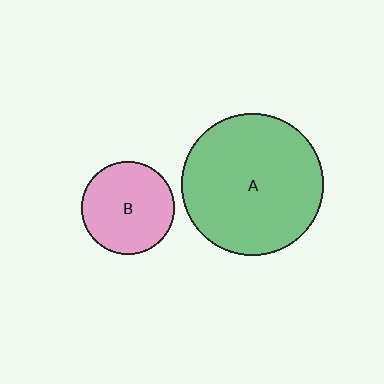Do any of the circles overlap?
No, none of the circles overlap.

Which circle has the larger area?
Circle A (green).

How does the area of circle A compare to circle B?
Approximately 2.3 times.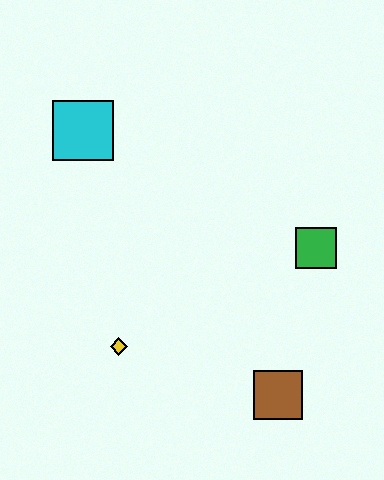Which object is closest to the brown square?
The green square is closest to the brown square.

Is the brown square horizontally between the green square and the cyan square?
Yes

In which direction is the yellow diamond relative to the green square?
The yellow diamond is to the left of the green square.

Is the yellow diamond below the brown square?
No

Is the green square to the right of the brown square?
Yes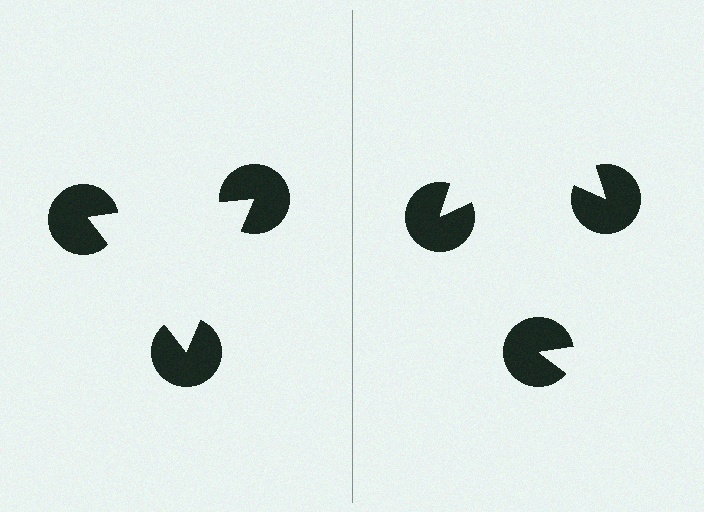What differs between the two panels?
The pac-man discs are positioned identically on both sides; only the wedge orientations differ. On the left they align to a triangle; on the right they are misaligned.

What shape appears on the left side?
An illusory triangle.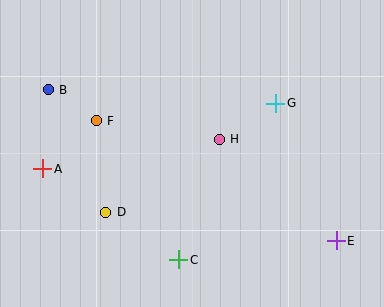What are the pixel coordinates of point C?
Point C is at (179, 260).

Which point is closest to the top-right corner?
Point G is closest to the top-right corner.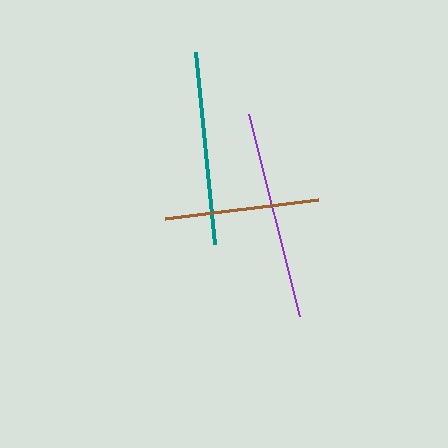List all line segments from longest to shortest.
From longest to shortest: purple, teal, brown.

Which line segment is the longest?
The purple line is the longest at approximately 208 pixels.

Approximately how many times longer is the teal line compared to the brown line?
The teal line is approximately 1.3 times the length of the brown line.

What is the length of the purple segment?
The purple segment is approximately 208 pixels long.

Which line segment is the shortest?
The brown line is the shortest at approximately 154 pixels.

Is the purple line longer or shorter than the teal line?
The purple line is longer than the teal line.